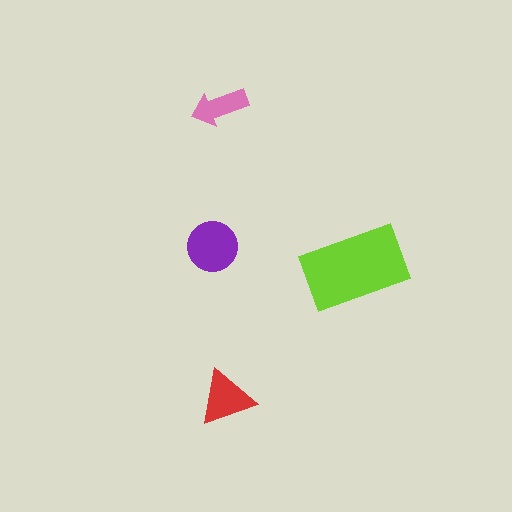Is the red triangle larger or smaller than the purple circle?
Smaller.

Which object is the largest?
The lime rectangle.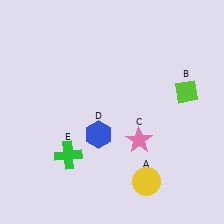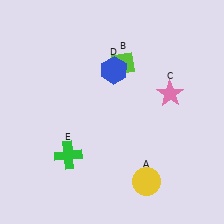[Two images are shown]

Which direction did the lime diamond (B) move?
The lime diamond (B) moved left.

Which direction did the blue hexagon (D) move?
The blue hexagon (D) moved up.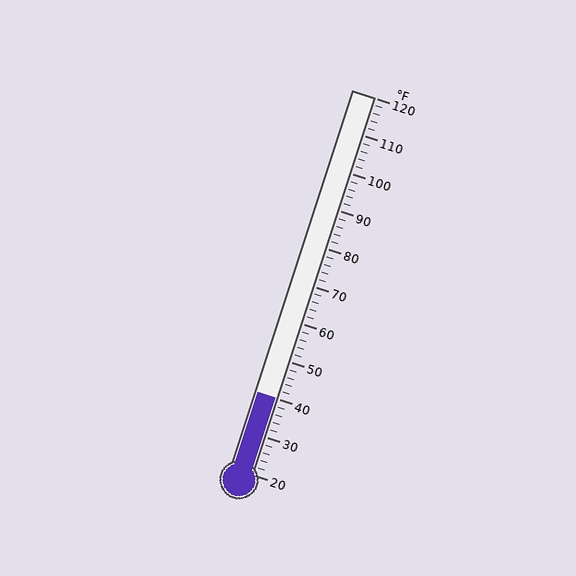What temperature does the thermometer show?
The thermometer shows approximately 40°F.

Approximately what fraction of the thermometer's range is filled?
The thermometer is filled to approximately 20% of its range.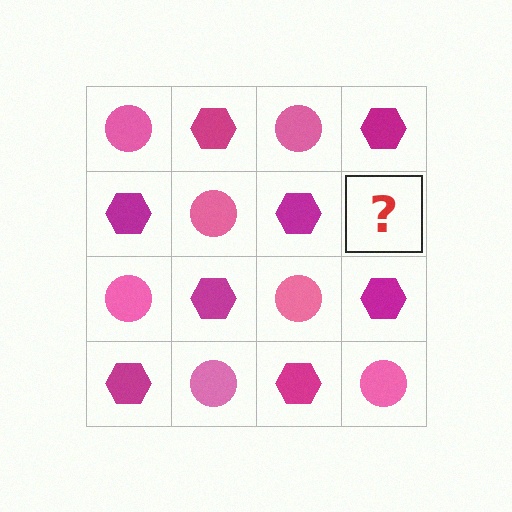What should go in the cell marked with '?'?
The missing cell should contain a pink circle.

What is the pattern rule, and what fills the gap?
The rule is that it alternates pink circle and magenta hexagon in a checkerboard pattern. The gap should be filled with a pink circle.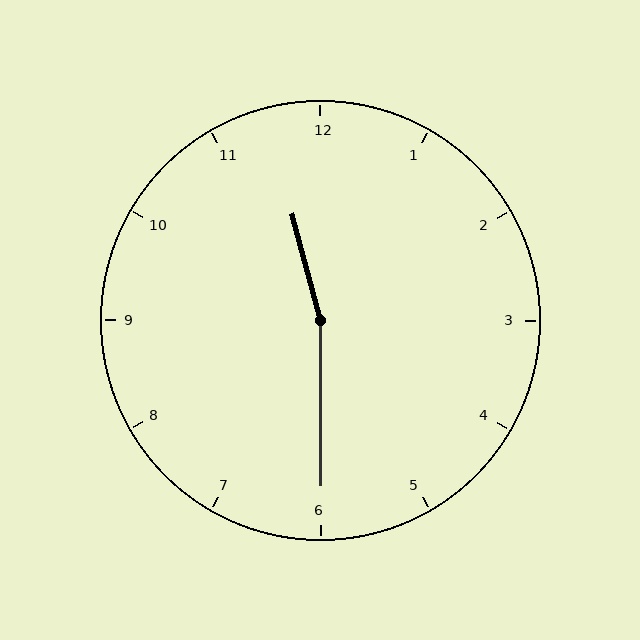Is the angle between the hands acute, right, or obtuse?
It is obtuse.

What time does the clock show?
11:30.